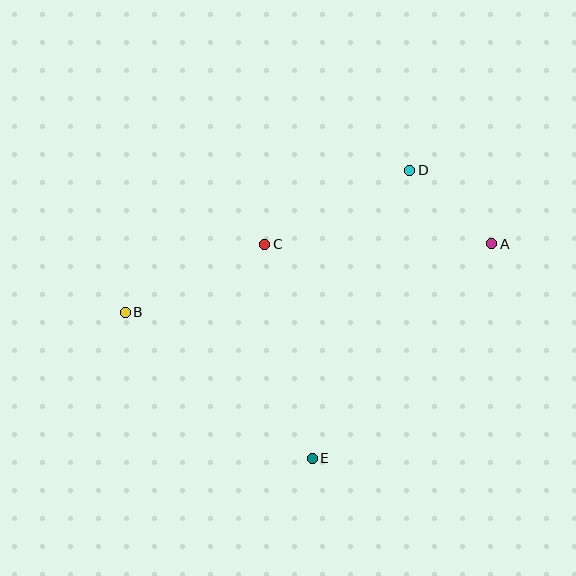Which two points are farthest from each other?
Points A and B are farthest from each other.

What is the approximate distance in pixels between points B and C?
The distance between B and C is approximately 155 pixels.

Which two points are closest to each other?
Points A and D are closest to each other.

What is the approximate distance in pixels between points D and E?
The distance between D and E is approximately 304 pixels.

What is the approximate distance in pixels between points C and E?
The distance between C and E is approximately 219 pixels.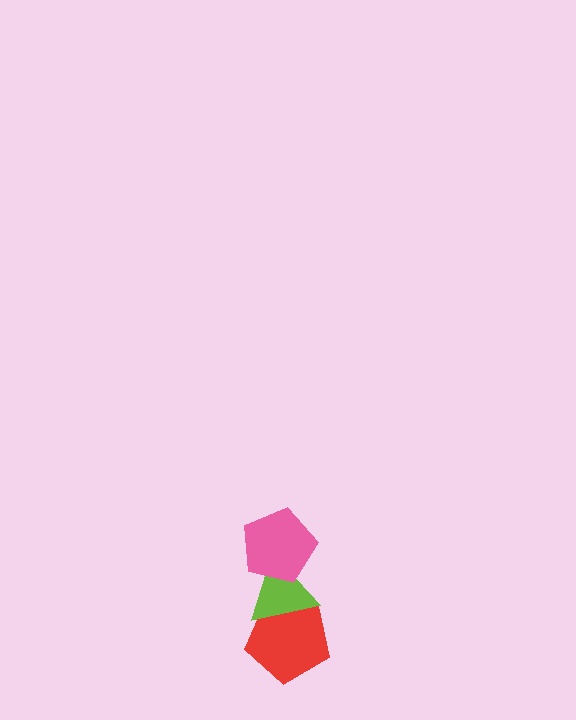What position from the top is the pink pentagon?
The pink pentagon is 1st from the top.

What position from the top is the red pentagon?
The red pentagon is 3rd from the top.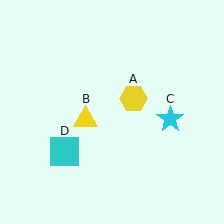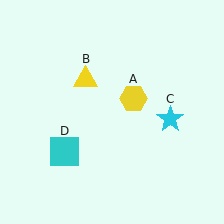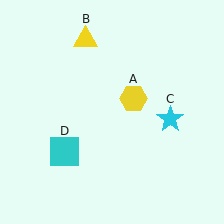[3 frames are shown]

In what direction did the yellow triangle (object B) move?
The yellow triangle (object B) moved up.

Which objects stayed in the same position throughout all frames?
Yellow hexagon (object A) and cyan star (object C) and cyan square (object D) remained stationary.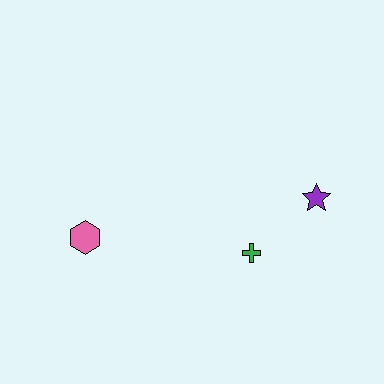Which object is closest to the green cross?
The purple star is closest to the green cross.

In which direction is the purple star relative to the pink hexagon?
The purple star is to the right of the pink hexagon.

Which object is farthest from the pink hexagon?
The purple star is farthest from the pink hexagon.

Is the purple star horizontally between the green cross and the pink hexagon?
No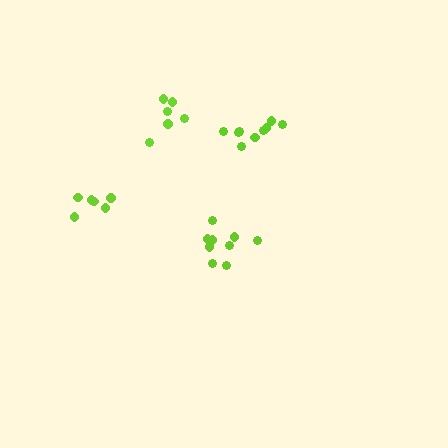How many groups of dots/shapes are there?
There are 4 groups.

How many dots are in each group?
Group 1: 6 dots, Group 2: 9 dots, Group 3: 6 dots, Group 4: 9 dots (30 total).